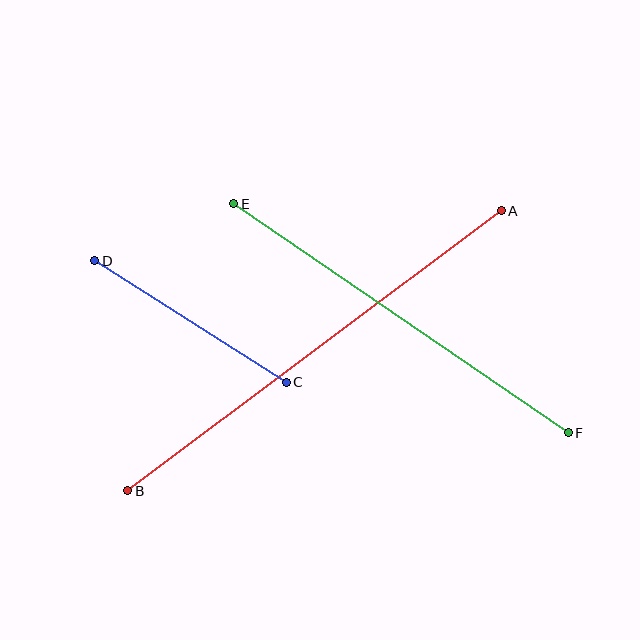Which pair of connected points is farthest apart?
Points A and B are farthest apart.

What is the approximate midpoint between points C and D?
The midpoint is at approximately (191, 321) pixels.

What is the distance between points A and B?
The distance is approximately 467 pixels.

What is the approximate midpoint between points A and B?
The midpoint is at approximately (315, 351) pixels.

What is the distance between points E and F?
The distance is approximately 405 pixels.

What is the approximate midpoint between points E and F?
The midpoint is at approximately (401, 318) pixels.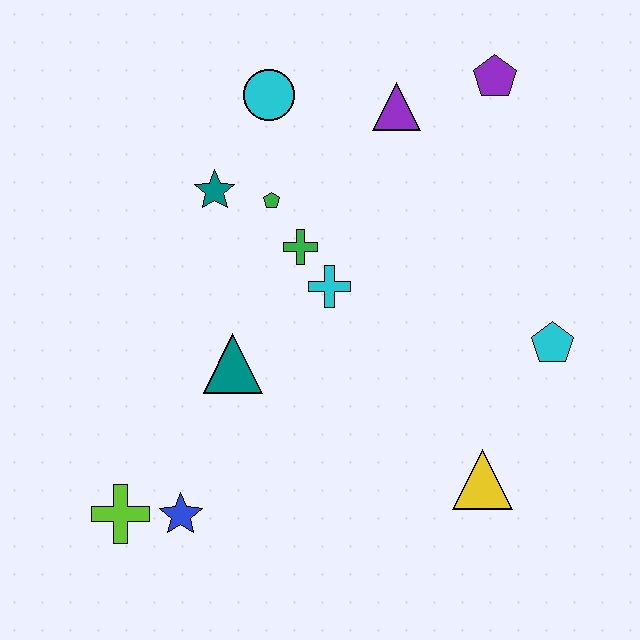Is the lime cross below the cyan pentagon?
Yes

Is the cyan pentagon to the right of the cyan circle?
Yes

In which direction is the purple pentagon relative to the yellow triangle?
The purple pentagon is above the yellow triangle.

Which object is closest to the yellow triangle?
The cyan pentagon is closest to the yellow triangle.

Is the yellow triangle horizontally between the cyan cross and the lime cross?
No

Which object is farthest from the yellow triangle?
The cyan circle is farthest from the yellow triangle.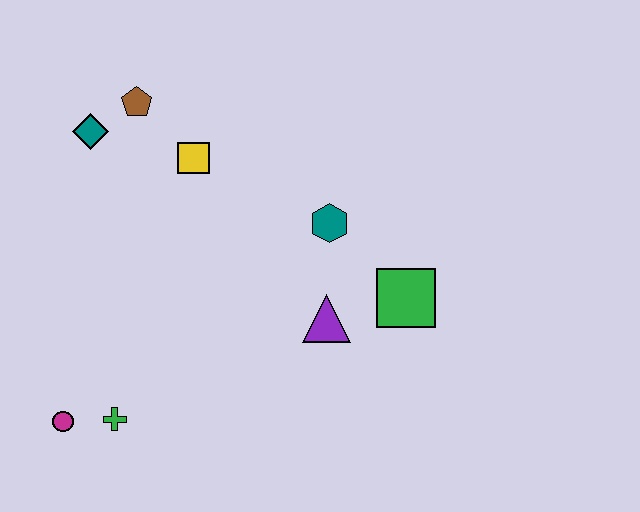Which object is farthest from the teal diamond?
The green square is farthest from the teal diamond.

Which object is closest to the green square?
The purple triangle is closest to the green square.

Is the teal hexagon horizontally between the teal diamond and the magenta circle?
No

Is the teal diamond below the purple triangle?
No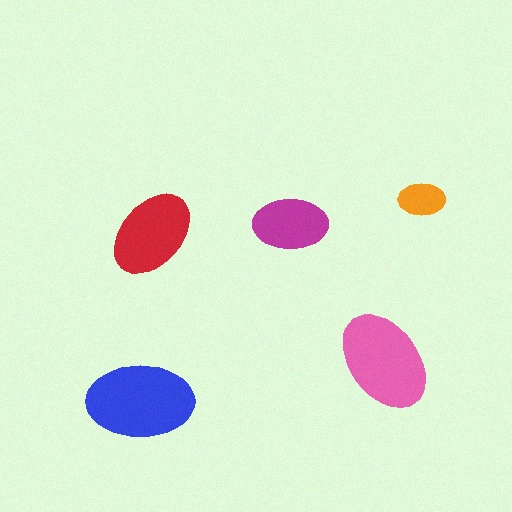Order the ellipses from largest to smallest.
the blue one, the pink one, the red one, the magenta one, the orange one.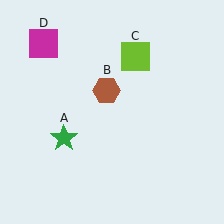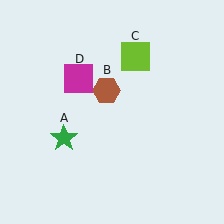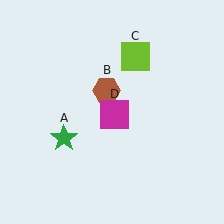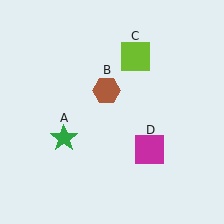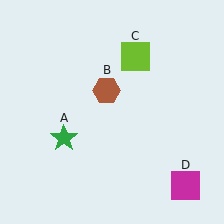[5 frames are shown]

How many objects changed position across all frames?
1 object changed position: magenta square (object D).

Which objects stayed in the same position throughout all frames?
Green star (object A) and brown hexagon (object B) and lime square (object C) remained stationary.